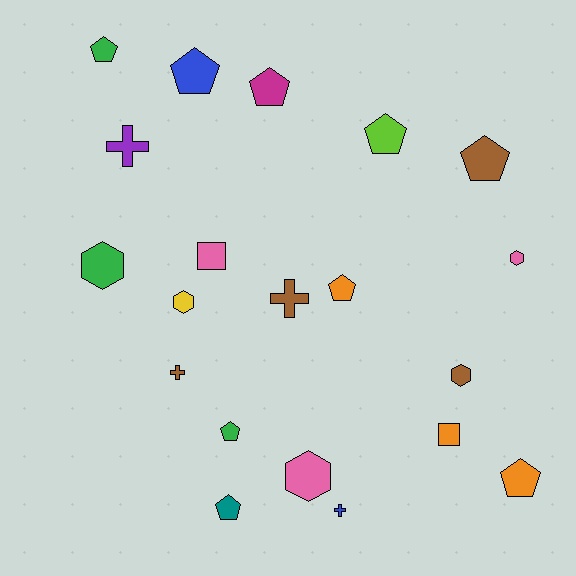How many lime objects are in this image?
There is 1 lime object.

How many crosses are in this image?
There are 4 crosses.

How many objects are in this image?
There are 20 objects.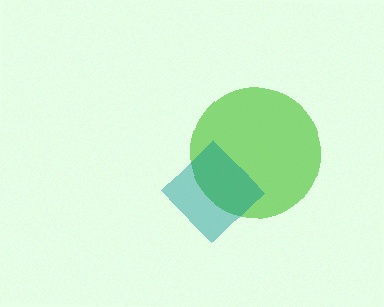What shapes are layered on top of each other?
The layered shapes are: a lime circle, a teal diamond.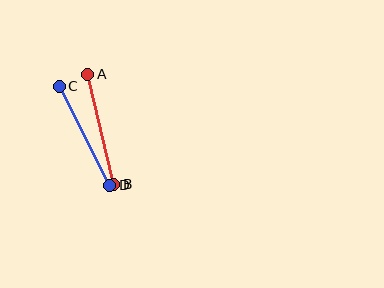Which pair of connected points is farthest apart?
Points A and B are farthest apart.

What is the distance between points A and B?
The distance is approximately 113 pixels.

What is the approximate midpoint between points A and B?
The midpoint is at approximately (101, 129) pixels.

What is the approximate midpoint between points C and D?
The midpoint is at approximately (84, 136) pixels.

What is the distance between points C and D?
The distance is approximately 111 pixels.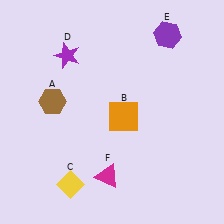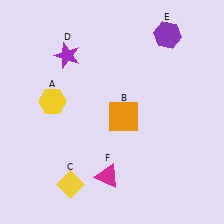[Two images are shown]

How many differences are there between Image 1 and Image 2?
There is 1 difference between the two images.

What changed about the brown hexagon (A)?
In Image 1, A is brown. In Image 2, it changed to yellow.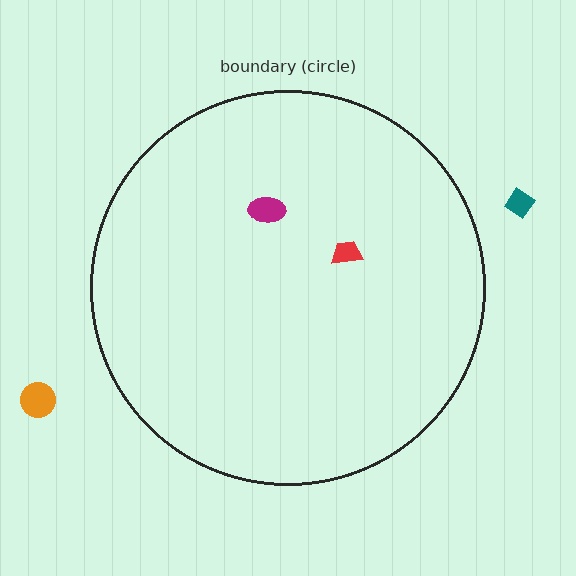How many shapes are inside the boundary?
2 inside, 2 outside.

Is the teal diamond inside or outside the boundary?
Outside.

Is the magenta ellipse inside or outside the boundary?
Inside.